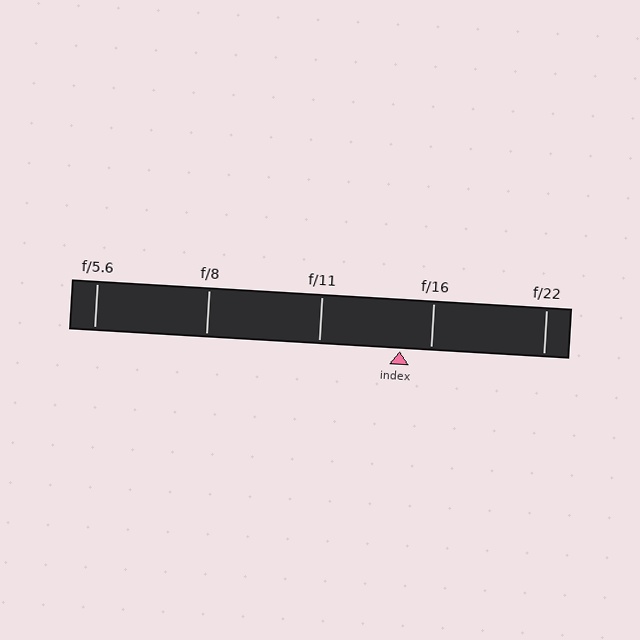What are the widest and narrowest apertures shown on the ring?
The widest aperture shown is f/5.6 and the narrowest is f/22.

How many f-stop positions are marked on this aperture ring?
There are 5 f-stop positions marked.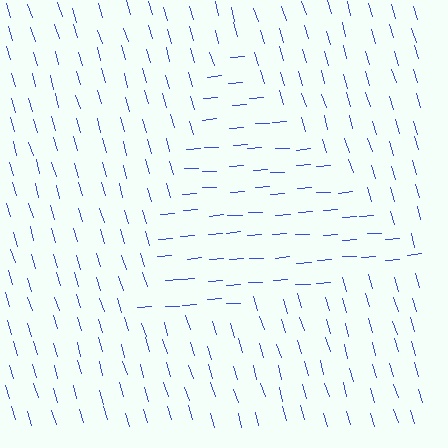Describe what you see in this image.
The image is filled with small blue line segments. A triangle region in the image has lines oriented differently from the surrounding lines, creating a visible texture boundary.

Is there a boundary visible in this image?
Yes, there is a texture boundary formed by a change in line orientation.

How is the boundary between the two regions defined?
The boundary is defined purely by a change in line orientation (approximately 77 degrees difference). All lines are the same color and thickness.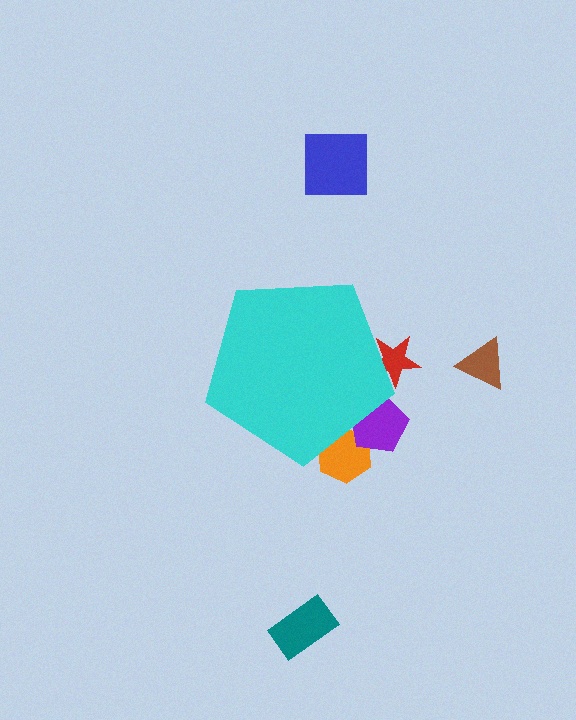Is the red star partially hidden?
Yes, the red star is partially hidden behind the cyan pentagon.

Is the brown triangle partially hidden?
No, the brown triangle is fully visible.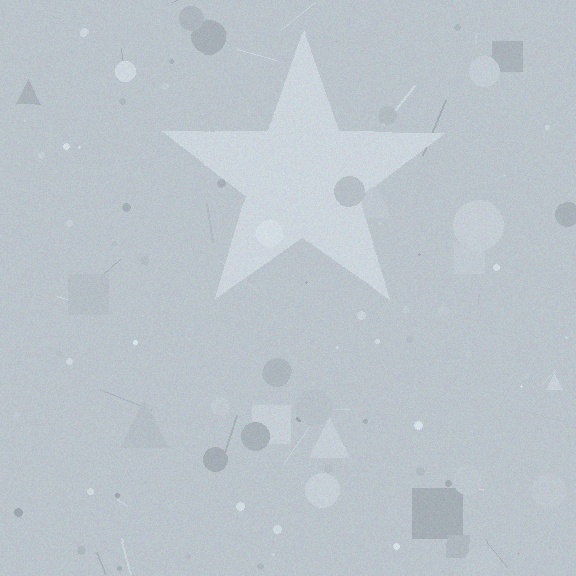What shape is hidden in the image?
A star is hidden in the image.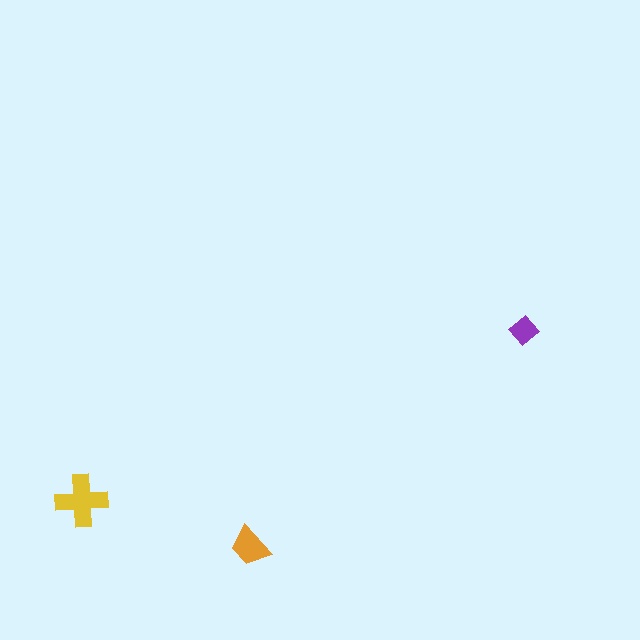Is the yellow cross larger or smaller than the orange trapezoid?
Larger.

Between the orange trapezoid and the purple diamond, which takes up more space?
The orange trapezoid.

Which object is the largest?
The yellow cross.